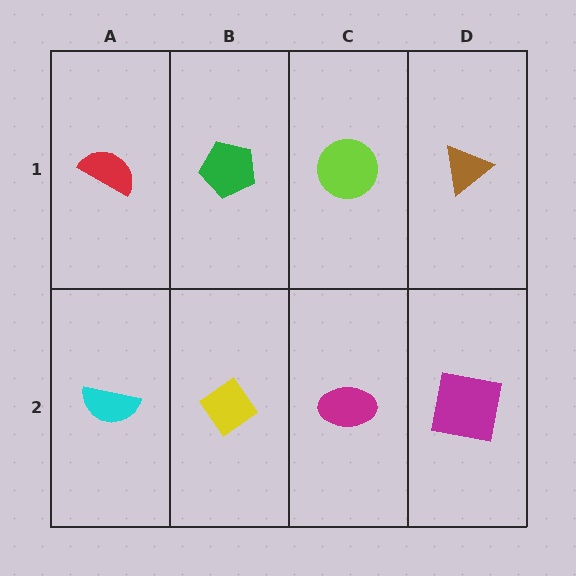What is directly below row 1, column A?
A cyan semicircle.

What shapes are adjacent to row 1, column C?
A magenta ellipse (row 2, column C), a green pentagon (row 1, column B), a brown triangle (row 1, column D).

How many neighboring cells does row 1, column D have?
2.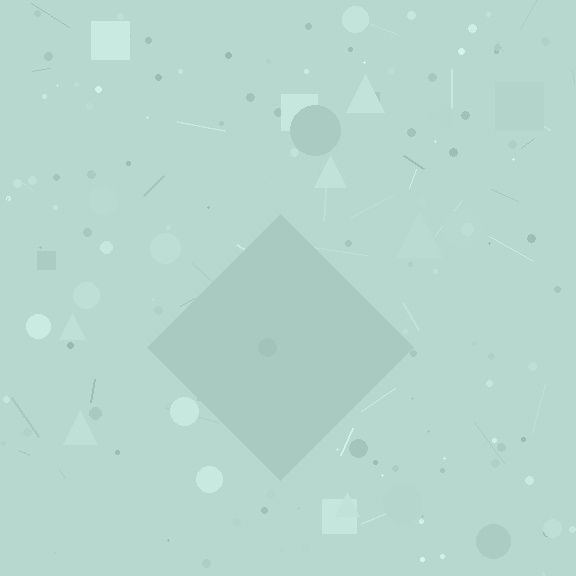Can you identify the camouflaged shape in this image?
The camouflaged shape is a diamond.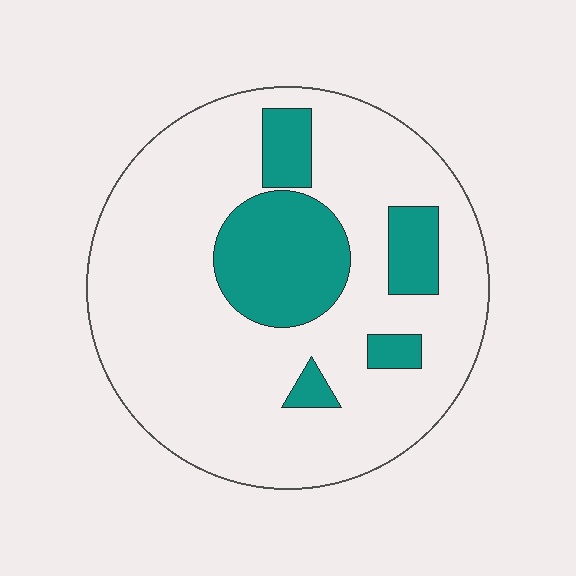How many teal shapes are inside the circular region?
5.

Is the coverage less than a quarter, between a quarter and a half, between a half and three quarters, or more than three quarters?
Less than a quarter.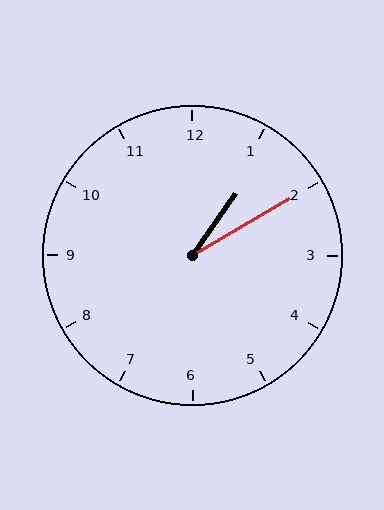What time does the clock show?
1:10.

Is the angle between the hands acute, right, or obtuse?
It is acute.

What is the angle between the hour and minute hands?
Approximately 25 degrees.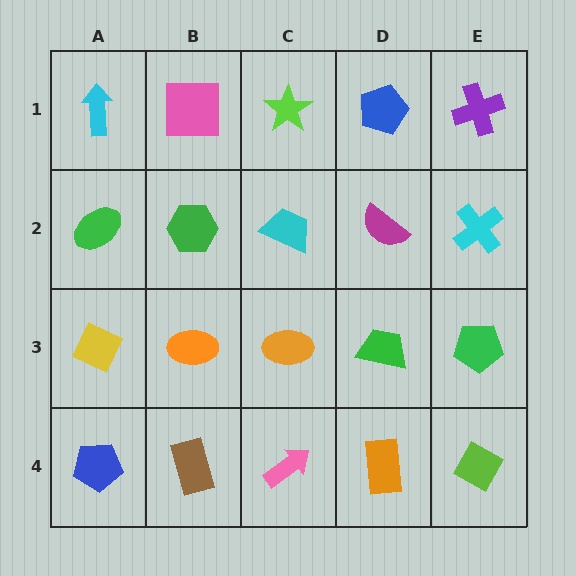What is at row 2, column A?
A green ellipse.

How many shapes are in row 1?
5 shapes.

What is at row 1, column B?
A pink square.